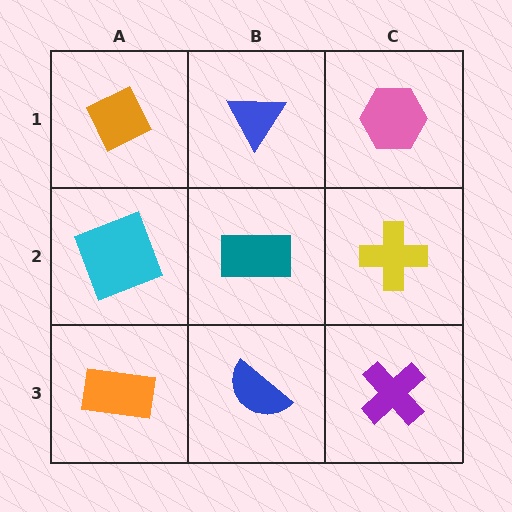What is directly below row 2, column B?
A blue semicircle.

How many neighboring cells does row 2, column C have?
3.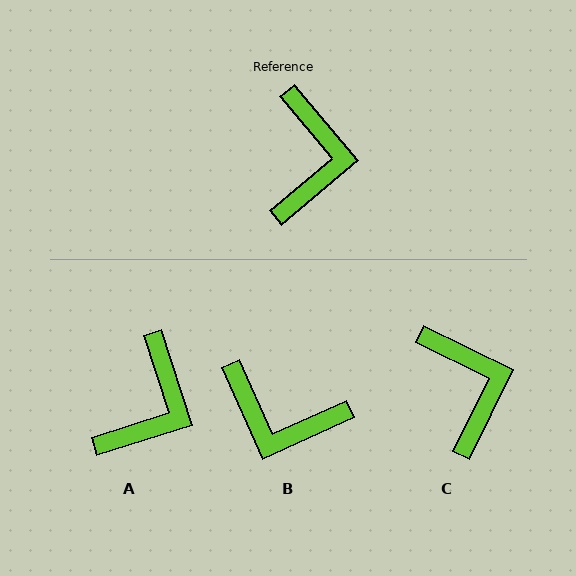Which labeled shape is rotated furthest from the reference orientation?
B, about 106 degrees away.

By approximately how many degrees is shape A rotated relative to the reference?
Approximately 22 degrees clockwise.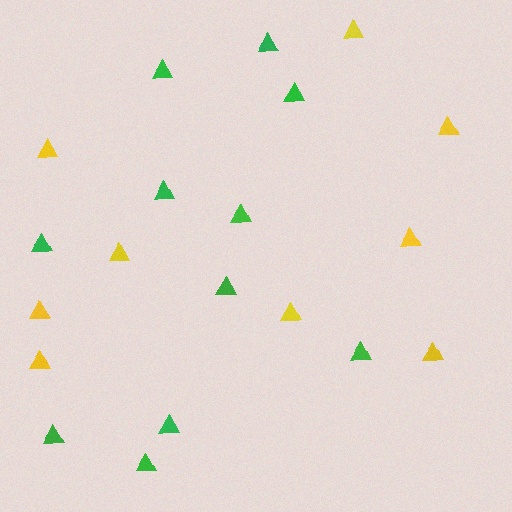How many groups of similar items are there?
There are 2 groups: one group of yellow triangles (9) and one group of green triangles (11).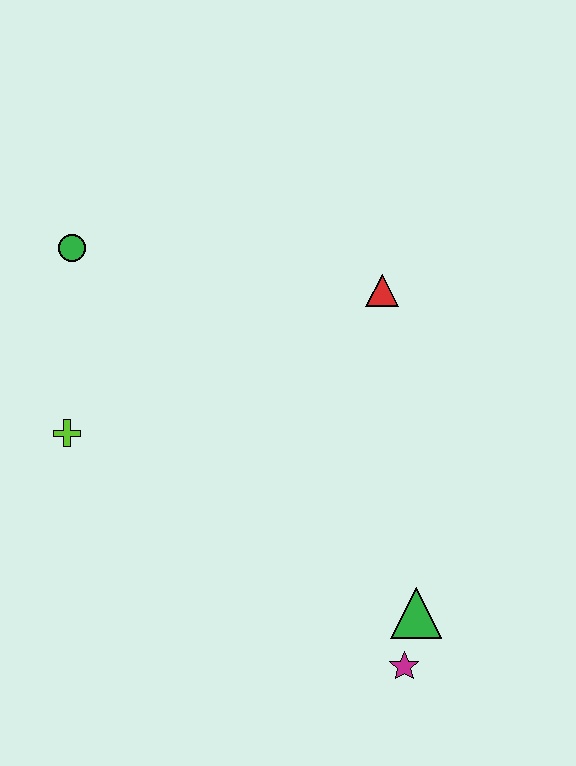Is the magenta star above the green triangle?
No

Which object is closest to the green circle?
The lime cross is closest to the green circle.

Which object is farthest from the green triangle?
The green circle is farthest from the green triangle.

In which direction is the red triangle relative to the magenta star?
The red triangle is above the magenta star.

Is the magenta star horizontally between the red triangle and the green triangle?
Yes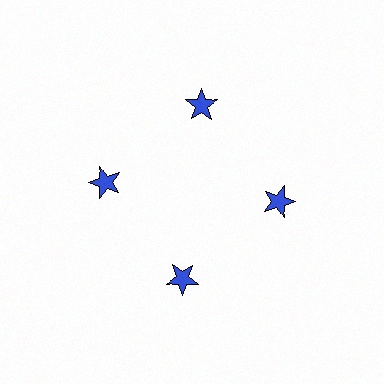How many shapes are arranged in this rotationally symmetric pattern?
There are 4 shapes, arranged in 4 groups of 1.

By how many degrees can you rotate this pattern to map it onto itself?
The pattern maps onto itself every 90 degrees of rotation.